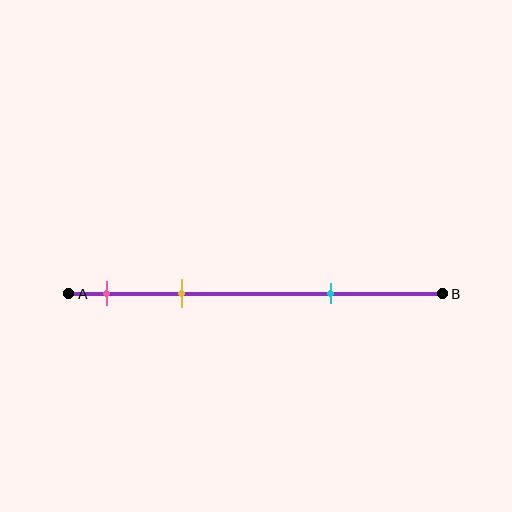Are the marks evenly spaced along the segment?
No, the marks are not evenly spaced.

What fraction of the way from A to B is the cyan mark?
The cyan mark is approximately 70% (0.7) of the way from A to B.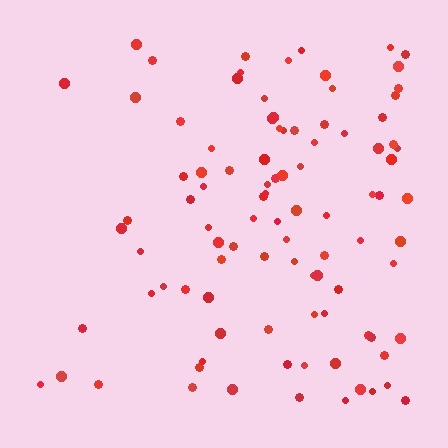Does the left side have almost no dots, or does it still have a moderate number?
Still a moderate number, just noticeably fewer than the right.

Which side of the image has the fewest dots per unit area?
The left.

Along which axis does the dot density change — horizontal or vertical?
Horizontal.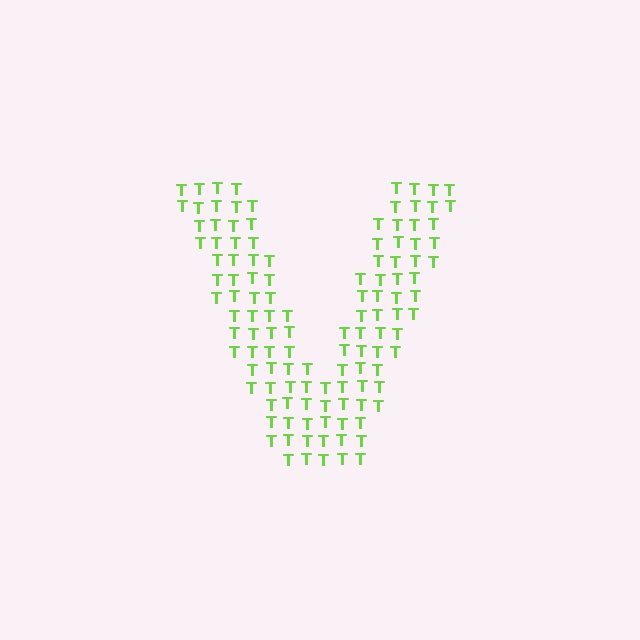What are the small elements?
The small elements are letter T's.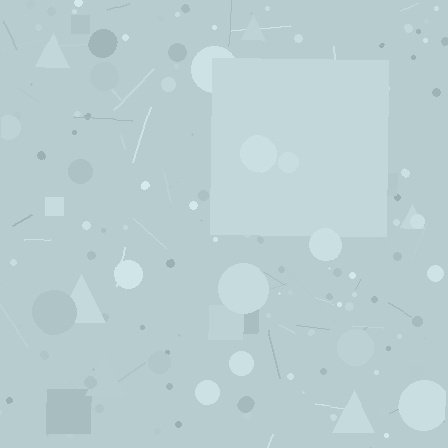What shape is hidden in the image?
A square is hidden in the image.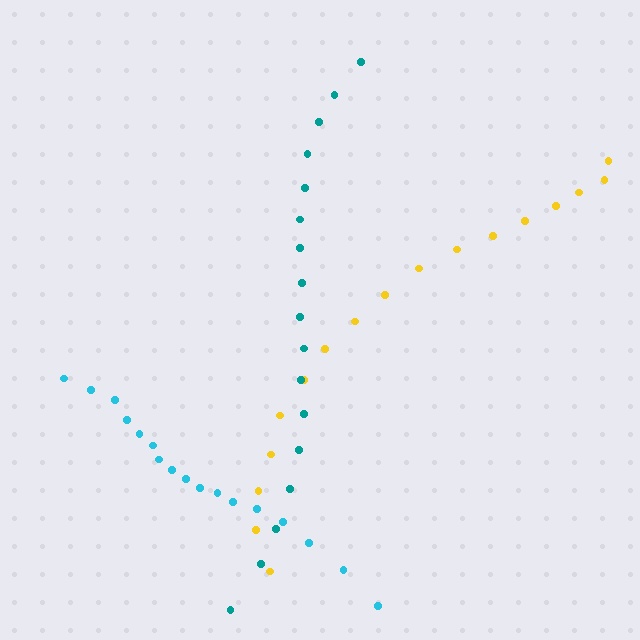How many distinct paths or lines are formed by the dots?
There are 3 distinct paths.